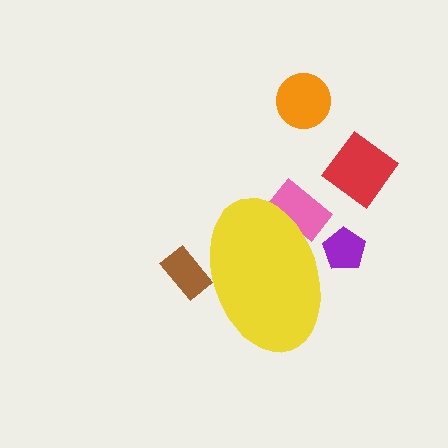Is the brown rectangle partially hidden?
Yes, the brown rectangle is partially hidden behind the yellow ellipse.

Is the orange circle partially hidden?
No, the orange circle is fully visible.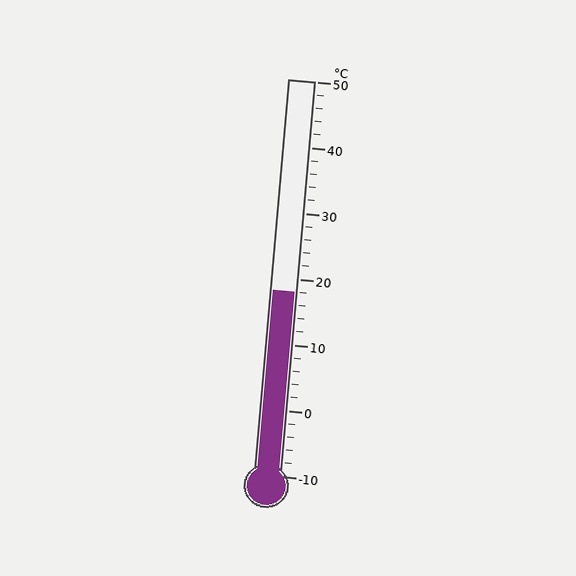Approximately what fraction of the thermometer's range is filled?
The thermometer is filled to approximately 45% of its range.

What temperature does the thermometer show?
The thermometer shows approximately 18°C.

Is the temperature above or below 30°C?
The temperature is below 30°C.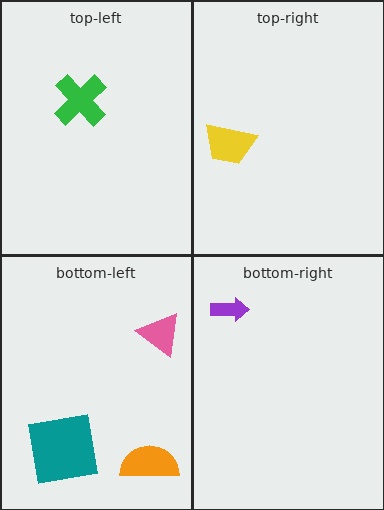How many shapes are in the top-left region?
1.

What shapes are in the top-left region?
The green cross.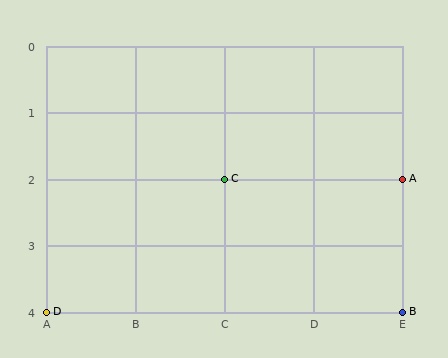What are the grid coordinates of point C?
Point C is at grid coordinates (C, 2).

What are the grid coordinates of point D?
Point D is at grid coordinates (A, 4).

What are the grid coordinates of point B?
Point B is at grid coordinates (E, 4).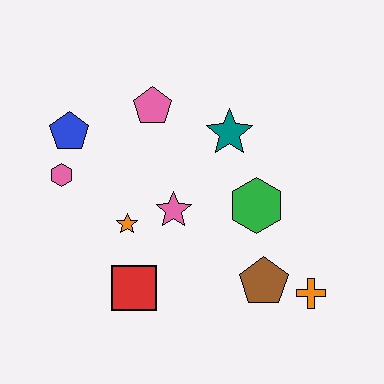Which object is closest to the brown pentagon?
The orange cross is closest to the brown pentagon.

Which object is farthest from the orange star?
The orange cross is farthest from the orange star.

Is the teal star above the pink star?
Yes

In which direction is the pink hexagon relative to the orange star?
The pink hexagon is to the left of the orange star.